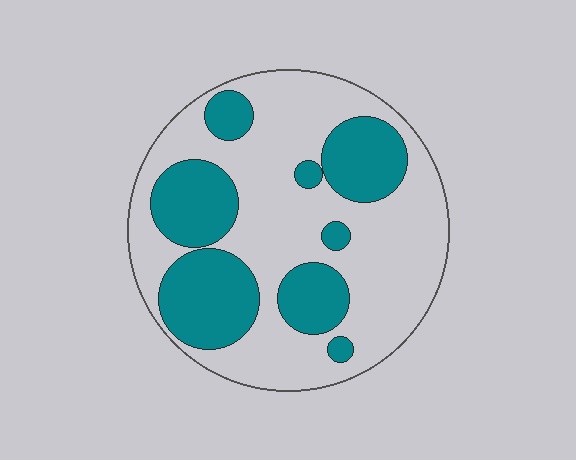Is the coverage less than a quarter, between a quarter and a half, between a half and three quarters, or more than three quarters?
Between a quarter and a half.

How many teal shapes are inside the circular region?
8.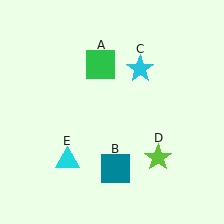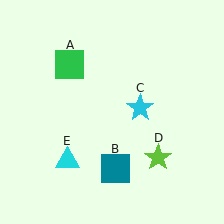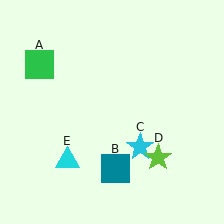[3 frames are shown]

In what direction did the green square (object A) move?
The green square (object A) moved left.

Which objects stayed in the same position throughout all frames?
Teal square (object B) and lime star (object D) and cyan triangle (object E) remained stationary.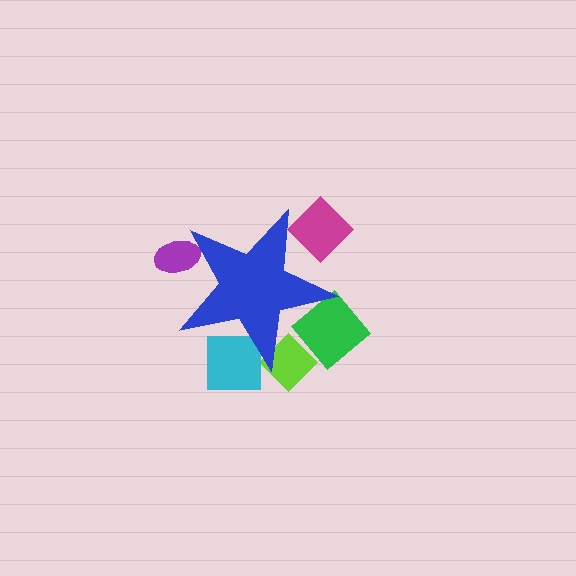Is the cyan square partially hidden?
Yes, the cyan square is partially hidden behind the blue star.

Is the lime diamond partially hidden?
Yes, the lime diamond is partially hidden behind the blue star.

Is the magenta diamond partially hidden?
Yes, the magenta diamond is partially hidden behind the blue star.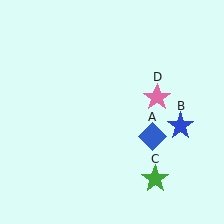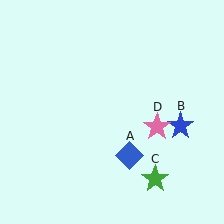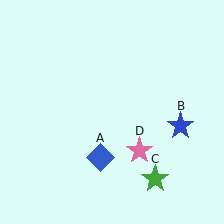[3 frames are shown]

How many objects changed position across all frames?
2 objects changed position: blue diamond (object A), pink star (object D).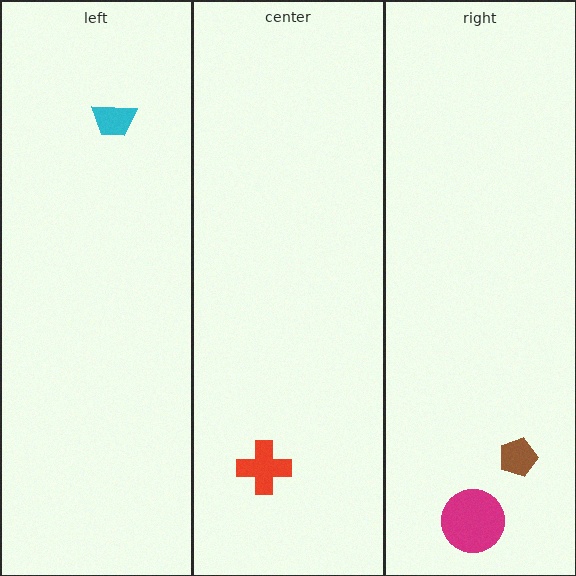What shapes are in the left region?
The cyan trapezoid.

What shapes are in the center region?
The red cross.